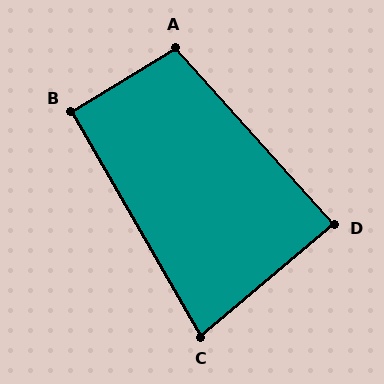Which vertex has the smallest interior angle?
C, at approximately 80 degrees.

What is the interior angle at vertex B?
Approximately 92 degrees (approximately right).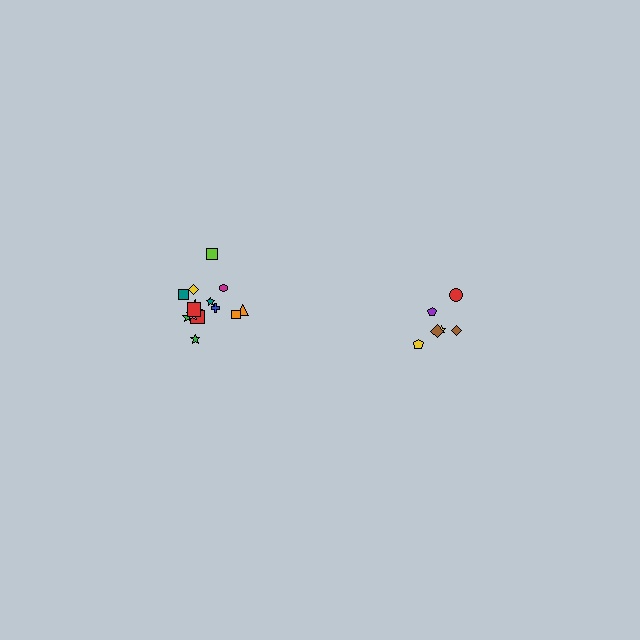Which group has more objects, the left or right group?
The left group.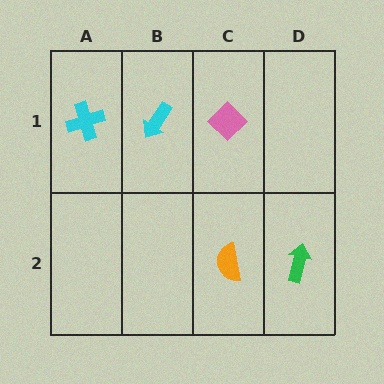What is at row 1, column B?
A cyan arrow.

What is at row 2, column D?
A green arrow.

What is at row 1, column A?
A cyan cross.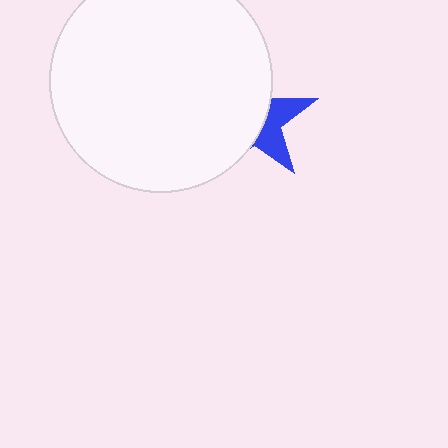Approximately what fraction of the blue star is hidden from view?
Roughly 65% of the blue star is hidden behind the white circle.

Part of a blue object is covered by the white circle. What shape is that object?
It is a star.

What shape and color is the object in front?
The object in front is a white circle.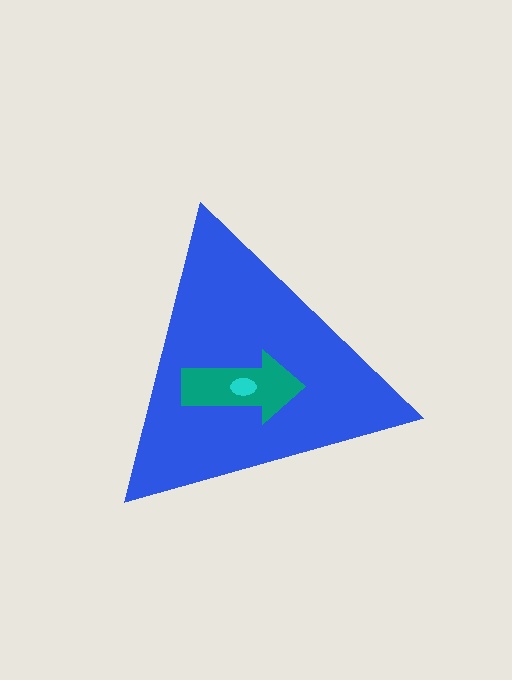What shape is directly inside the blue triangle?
The teal arrow.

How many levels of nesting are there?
3.